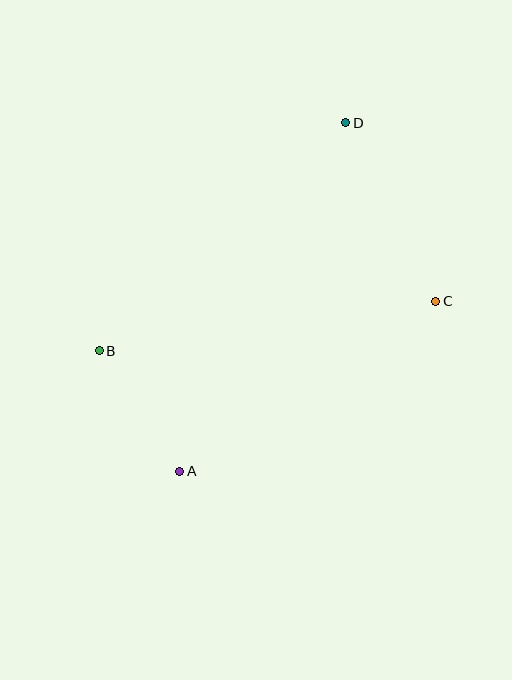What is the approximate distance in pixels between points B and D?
The distance between B and D is approximately 336 pixels.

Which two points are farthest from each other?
Points A and D are farthest from each other.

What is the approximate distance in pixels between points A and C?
The distance between A and C is approximately 307 pixels.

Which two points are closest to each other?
Points A and B are closest to each other.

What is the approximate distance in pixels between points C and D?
The distance between C and D is approximately 200 pixels.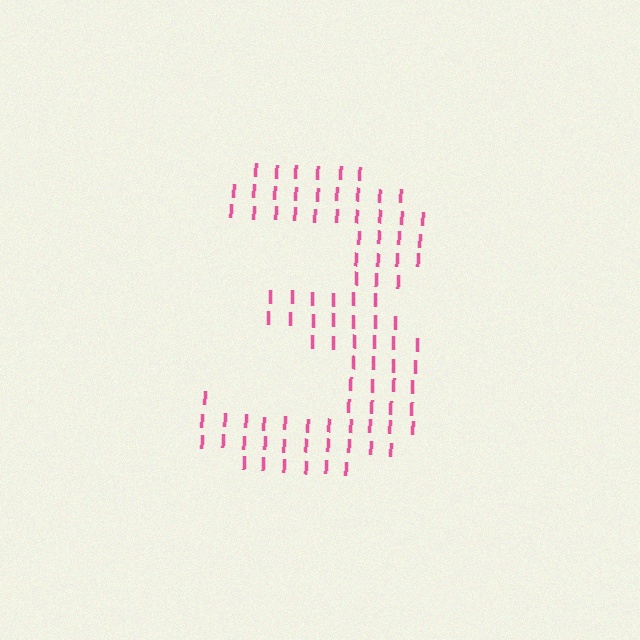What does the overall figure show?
The overall figure shows the digit 3.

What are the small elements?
The small elements are letter I's.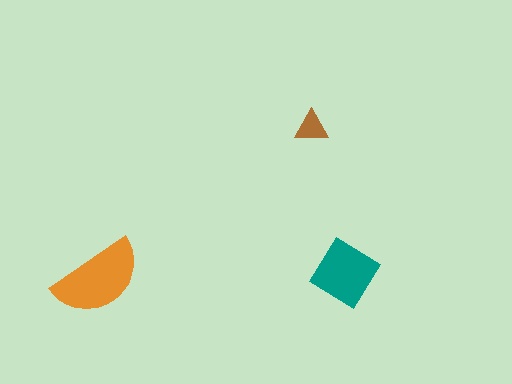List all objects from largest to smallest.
The orange semicircle, the teal diamond, the brown triangle.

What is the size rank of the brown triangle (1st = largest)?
3rd.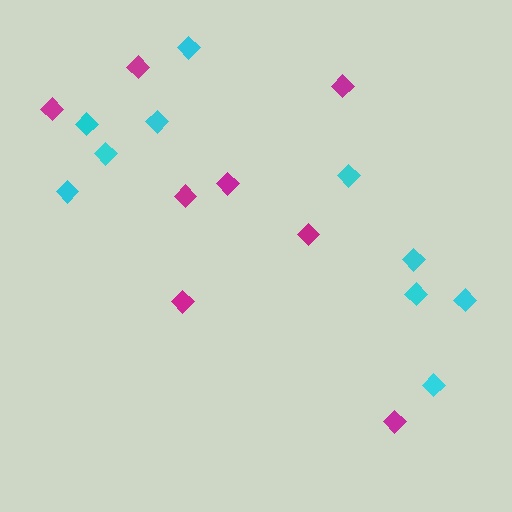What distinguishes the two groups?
There are 2 groups: one group of magenta diamonds (8) and one group of cyan diamonds (10).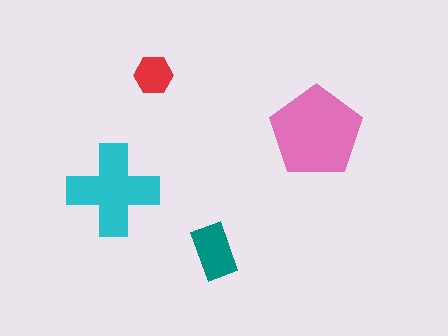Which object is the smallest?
The red hexagon.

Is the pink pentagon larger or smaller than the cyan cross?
Larger.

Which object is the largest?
The pink pentagon.